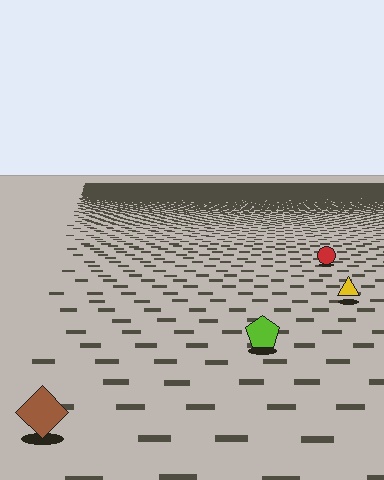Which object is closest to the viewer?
The brown diamond is closest. The texture marks near it are larger and more spread out.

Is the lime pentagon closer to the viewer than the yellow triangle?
Yes. The lime pentagon is closer — you can tell from the texture gradient: the ground texture is coarser near it.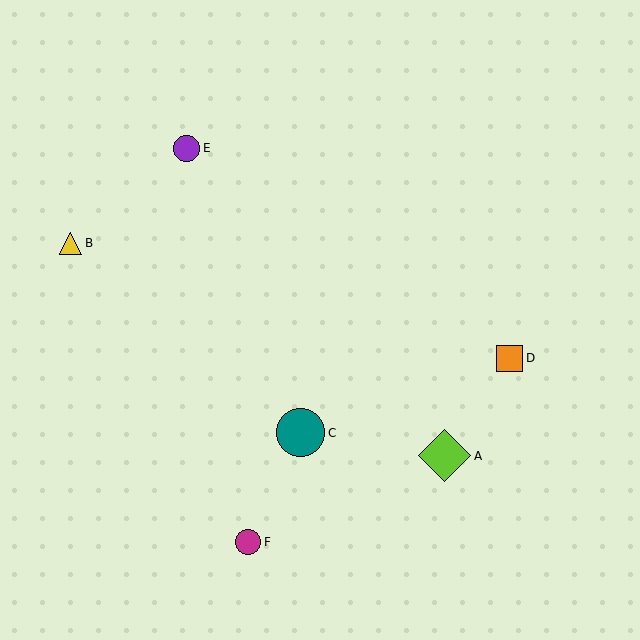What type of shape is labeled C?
Shape C is a teal circle.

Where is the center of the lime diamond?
The center of the lime diamond is at (445, 456).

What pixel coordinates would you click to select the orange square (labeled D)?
Click at (510, 358) to select the orange square D.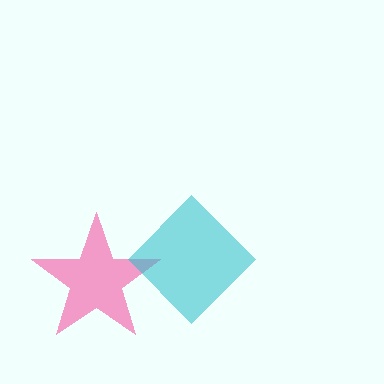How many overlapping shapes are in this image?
There are 2 overlapping shapes in the image.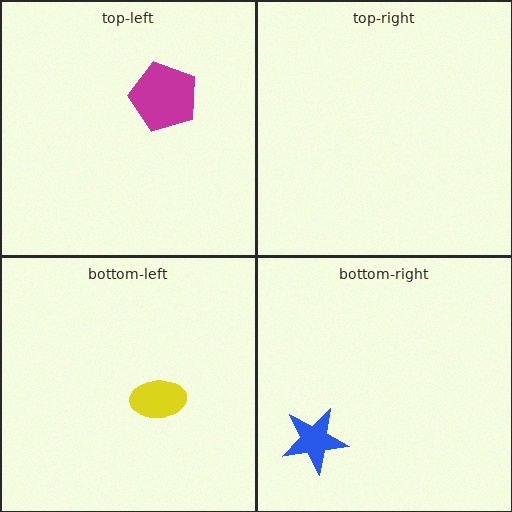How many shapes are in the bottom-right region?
1.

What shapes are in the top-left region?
The magenta pentagon.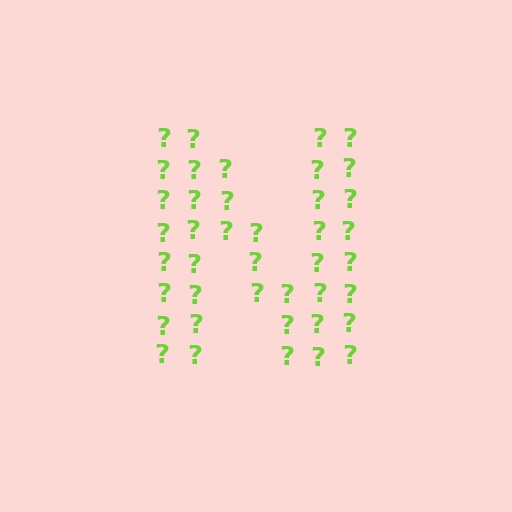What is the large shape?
The large shape is the letter N.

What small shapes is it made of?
It is made of small question marks.